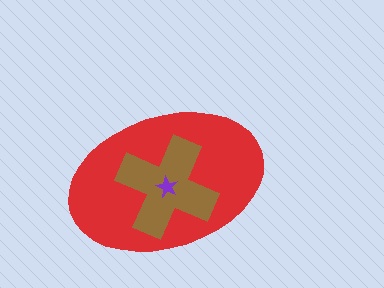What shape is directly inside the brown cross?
The purple star.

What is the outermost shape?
The red ellipse.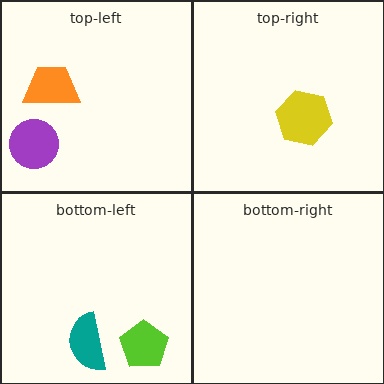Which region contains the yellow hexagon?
The top-right region.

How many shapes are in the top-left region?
2.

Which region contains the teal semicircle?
The bottom-left region.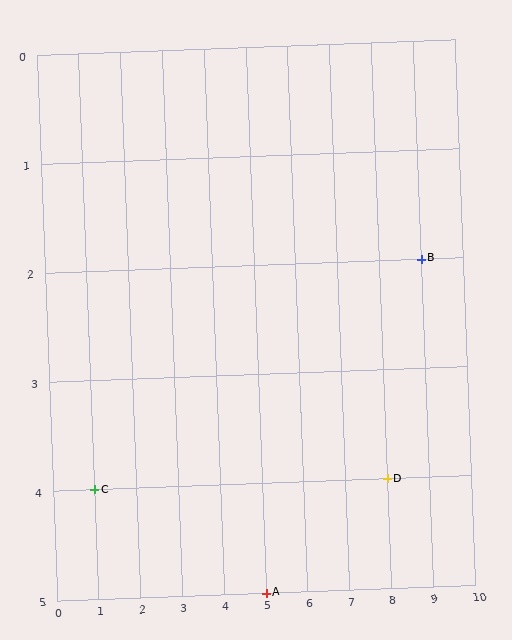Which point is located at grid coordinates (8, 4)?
Point D is at (8, 4).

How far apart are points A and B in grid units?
Points A and B are 4 columns and 3 rows apart (about 5.0 grid units diagonally).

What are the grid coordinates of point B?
Point B is at grid coordinates (9, 2).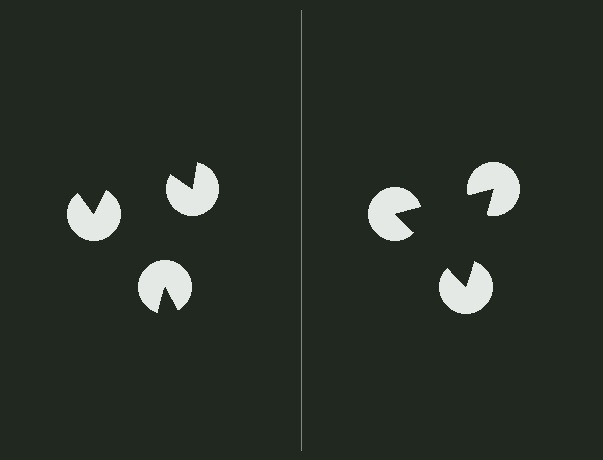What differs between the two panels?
The pac-man discs are positioned identically on both sides; only the wedge orientations differ. On the right they align to a triangle; on the left they are misaligned.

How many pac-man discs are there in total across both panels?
6 — 3 on each side.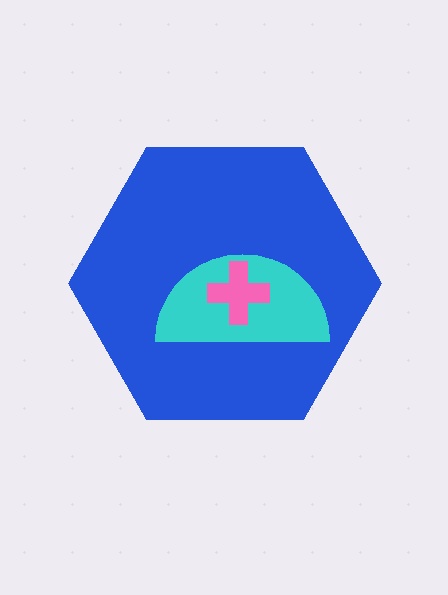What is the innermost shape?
The pink cross.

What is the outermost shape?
The blue hexagon.